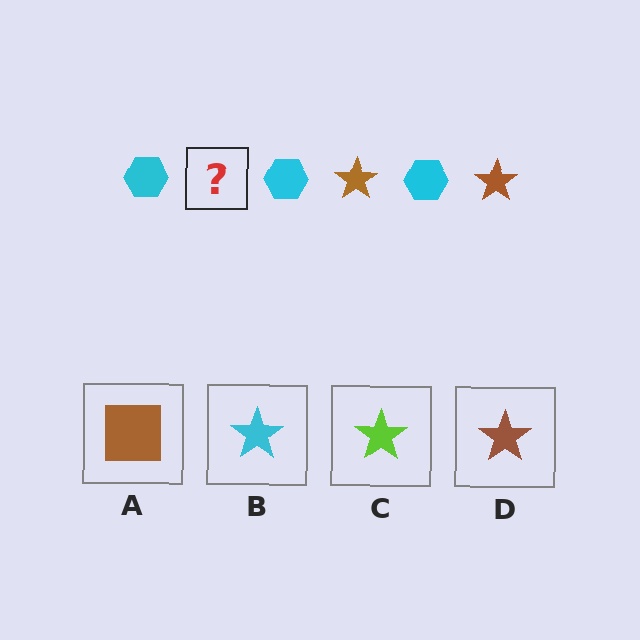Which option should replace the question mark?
Option D.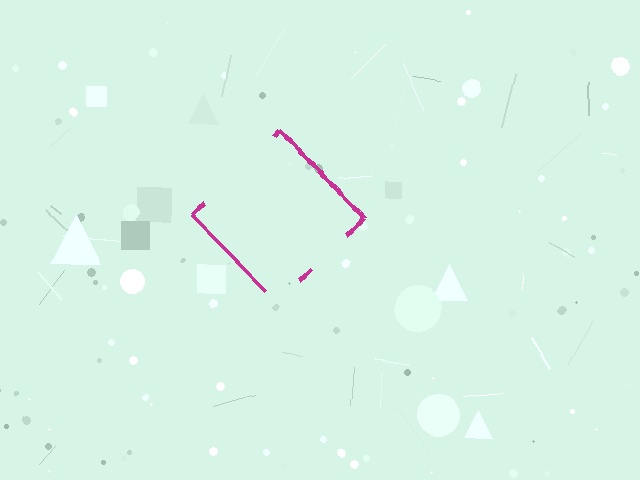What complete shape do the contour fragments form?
The contour fragments form a diamond.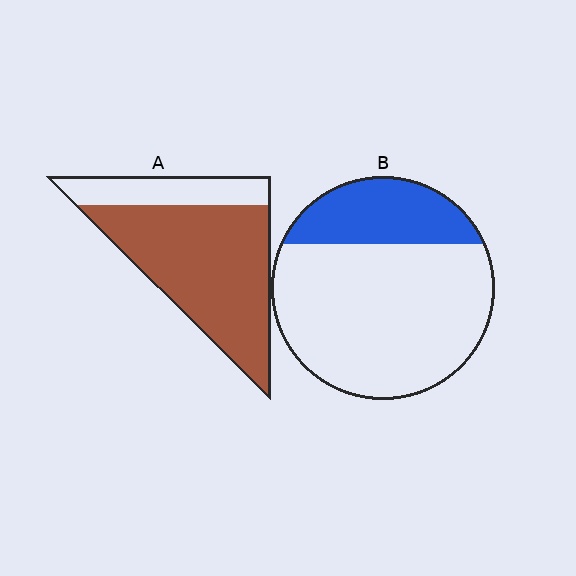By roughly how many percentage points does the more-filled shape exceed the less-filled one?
By roughly 50 percentage points (A over B).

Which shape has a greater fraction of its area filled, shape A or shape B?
Shape A.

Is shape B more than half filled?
No.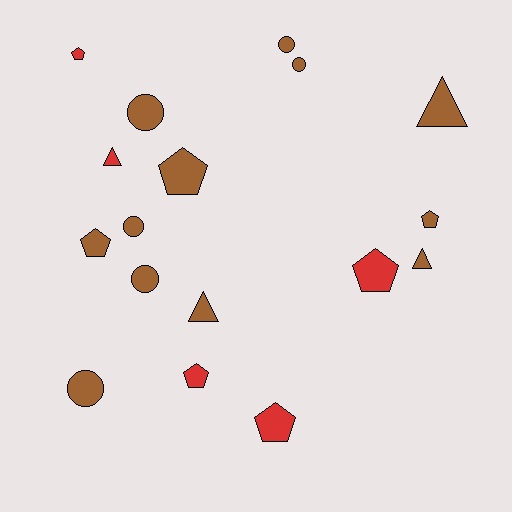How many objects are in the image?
There are 17 objects.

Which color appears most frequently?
Brown, with 12 objects.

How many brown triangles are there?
There are 3 brown triangles.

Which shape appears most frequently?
Pentagon, with 7 objects.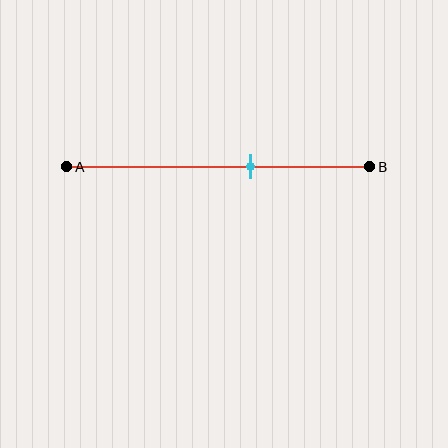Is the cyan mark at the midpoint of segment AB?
No, the mark is at about 60% from A, not at the 50% midpoint.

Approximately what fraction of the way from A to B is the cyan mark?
The cyan mark is approximately 60% of the way from A to B.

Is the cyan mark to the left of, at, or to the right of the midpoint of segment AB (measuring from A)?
The cyan mark is to the right of the midpoint of segment AB.